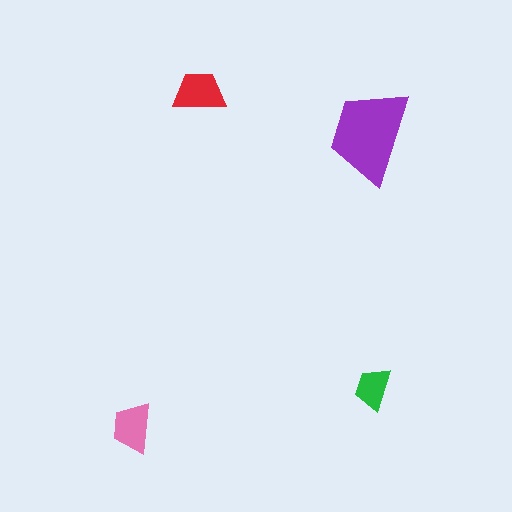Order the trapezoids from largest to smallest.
the purple one, the red one, the pink one, the green one.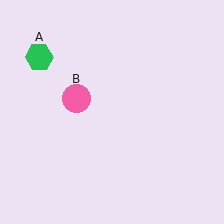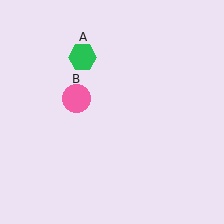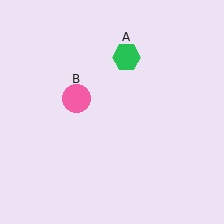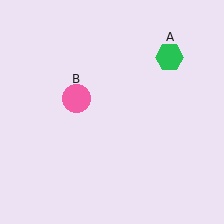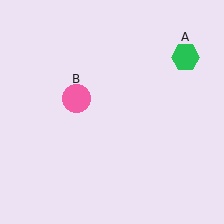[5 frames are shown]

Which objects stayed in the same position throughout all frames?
Pink circle (object B) remained stationary.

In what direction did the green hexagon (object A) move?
The green hexagon (object A) moved right.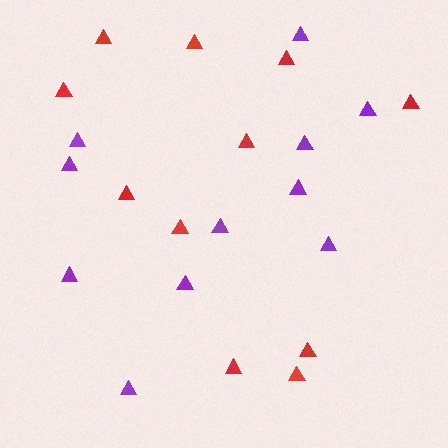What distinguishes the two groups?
There are 2 groups: one group of red triangles (11) and one group of purple triangles (11).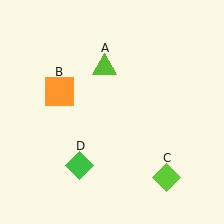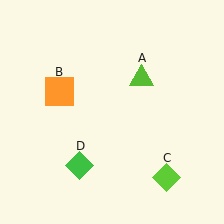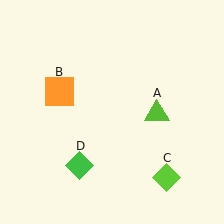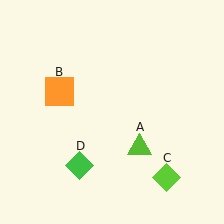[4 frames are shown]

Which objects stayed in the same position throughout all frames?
Orange square (object B) and lime diamond (object C) and green diamond (object D) remained stationary.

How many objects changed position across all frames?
1 object changed position: lime triangle (object A).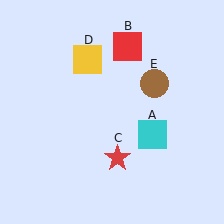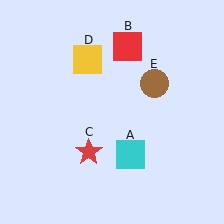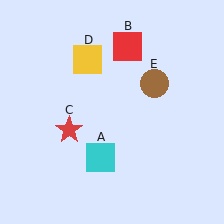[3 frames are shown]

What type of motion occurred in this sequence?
The cyan square (object A), red star (object C) rotated clockwise around the center of the scene.